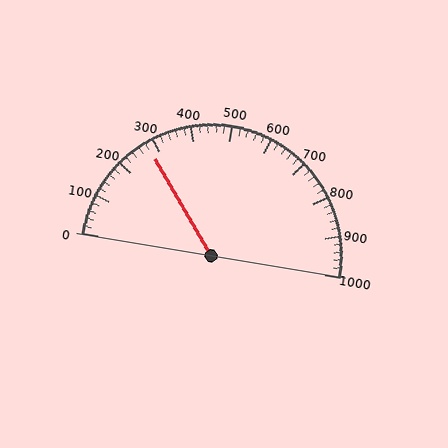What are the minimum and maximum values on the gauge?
The gauge ranges from 0 to 1000.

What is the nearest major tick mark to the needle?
The nearest major tick mark is 300.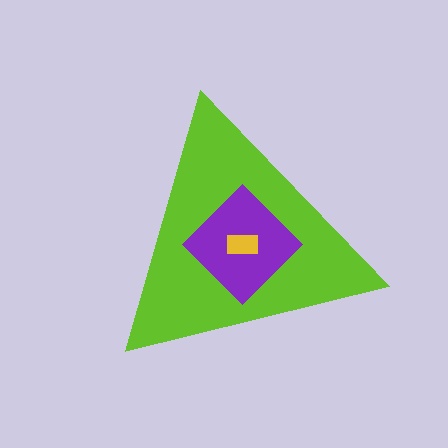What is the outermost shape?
The lime triangle.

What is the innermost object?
The yellow rectangle.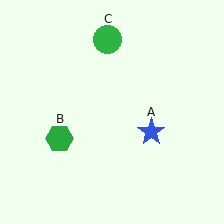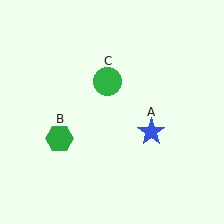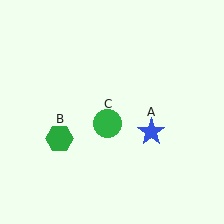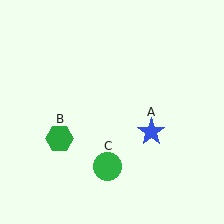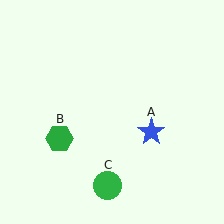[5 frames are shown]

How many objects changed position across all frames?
1 object changed position: green circle (object C).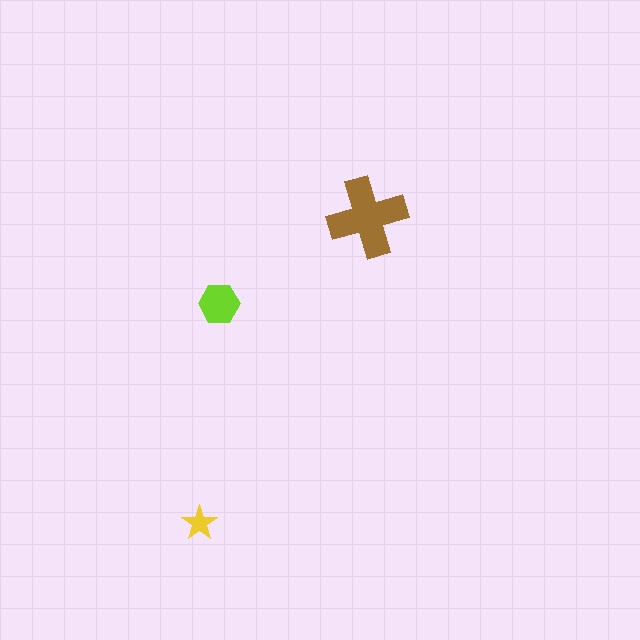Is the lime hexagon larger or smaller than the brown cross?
Smaller.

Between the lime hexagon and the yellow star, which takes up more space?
The lime hexagon.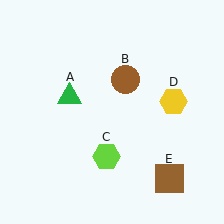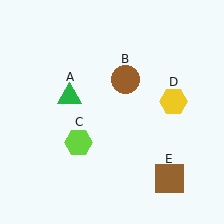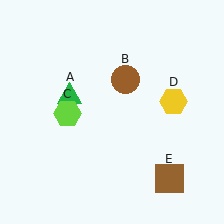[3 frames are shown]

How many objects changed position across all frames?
1 object changed position: lime hexagon (object C).